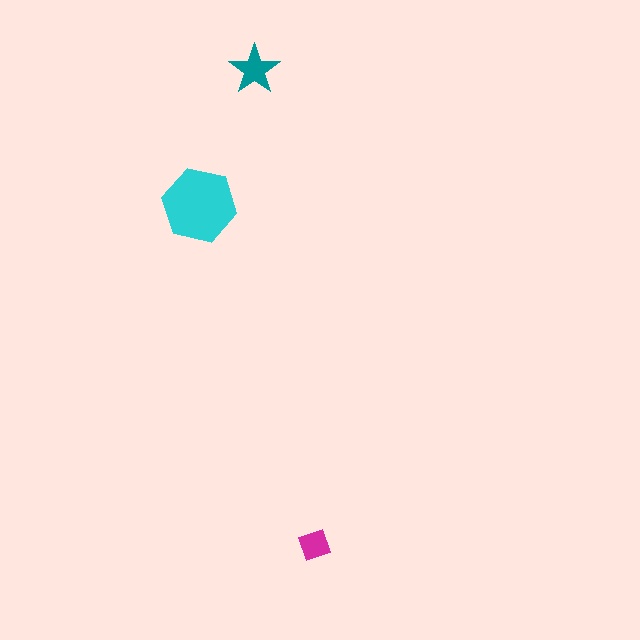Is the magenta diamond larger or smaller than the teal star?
Smaller.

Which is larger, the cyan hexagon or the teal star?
The cyan hexagon.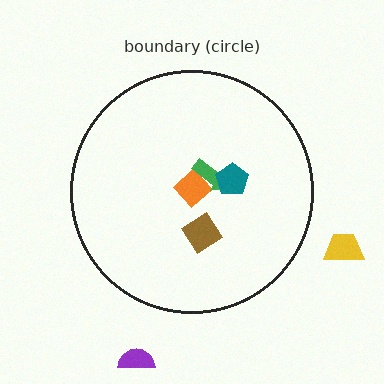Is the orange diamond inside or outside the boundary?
Inside.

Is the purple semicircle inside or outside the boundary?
Outside.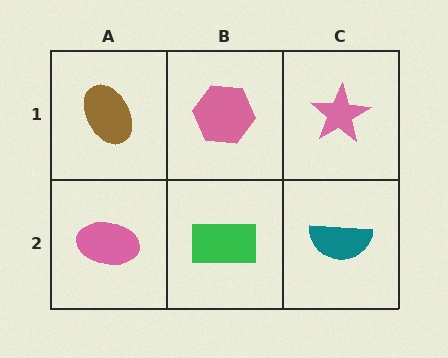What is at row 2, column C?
A teal semicircle.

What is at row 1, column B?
A pink hexagon.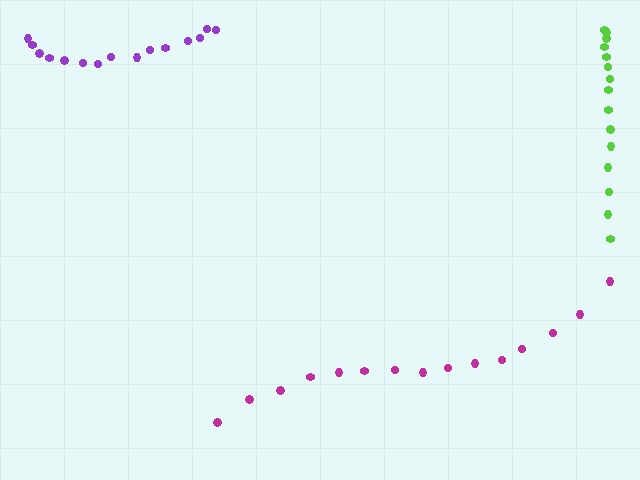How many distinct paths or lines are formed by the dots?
There are 3 distinct paths.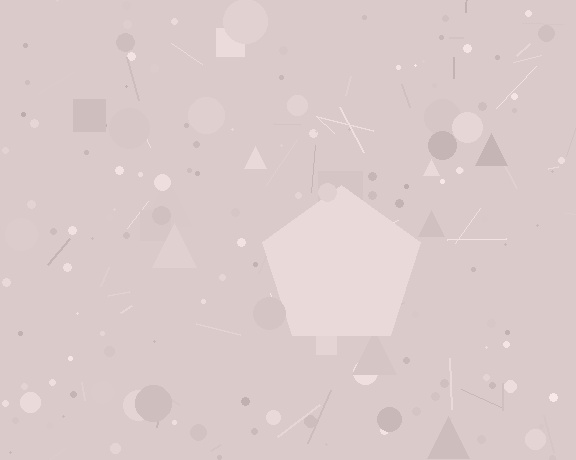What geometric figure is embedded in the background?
A pentagon is embedded in the background.